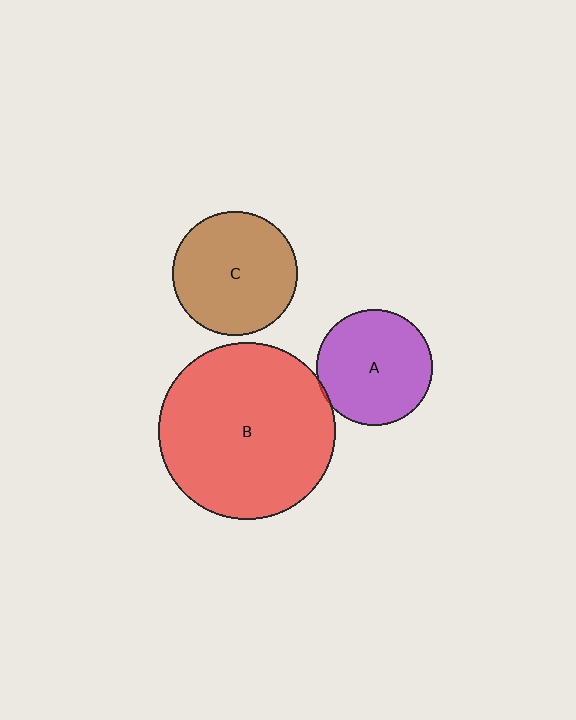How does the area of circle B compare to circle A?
Approximately 2.3 times.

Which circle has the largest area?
Circle B (red).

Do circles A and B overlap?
Yes.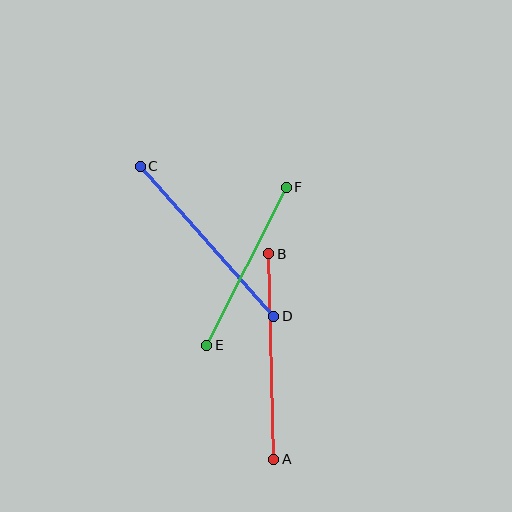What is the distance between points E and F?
The distance is approximately 177 pixels.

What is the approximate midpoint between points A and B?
The midpoint is at approximately (271, 356) pixels.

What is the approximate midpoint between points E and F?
The midpoint is at approximately (246, 266) pixels.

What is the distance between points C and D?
The distance is approximately 200 pixels.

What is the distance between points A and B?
The distance is approximately 205 pixels.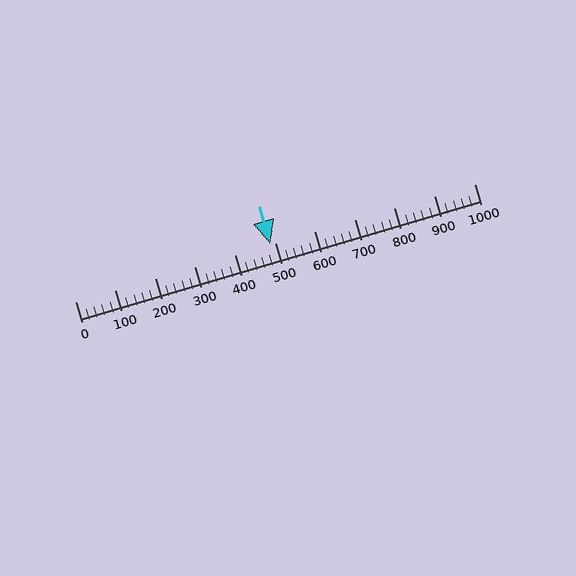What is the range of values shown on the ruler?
The ruler shows values from 0 to 1000.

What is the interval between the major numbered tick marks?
The major tick marks are spaced 100 units apart.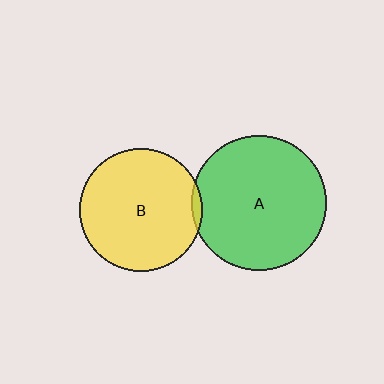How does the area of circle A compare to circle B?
Approximately 1.2 times.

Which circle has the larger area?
Circle A (green).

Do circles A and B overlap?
Yes.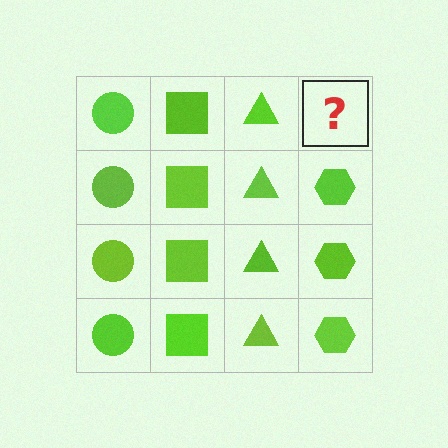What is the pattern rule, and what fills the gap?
The rule is that each column has a consistent shape. The gap should be filled with a lime hexagon.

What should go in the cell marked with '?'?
The missing cell should contain a lime hexagon.